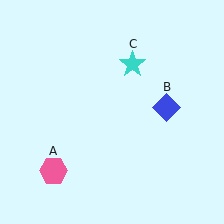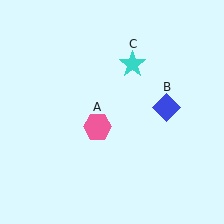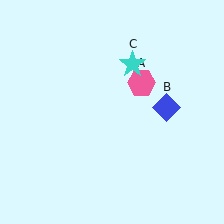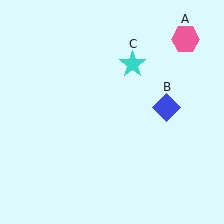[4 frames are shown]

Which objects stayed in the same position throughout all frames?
Blue diamond (object B) and cyan star (object C) remained stationary.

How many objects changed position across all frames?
1 object changed position: pink hexagon (object A).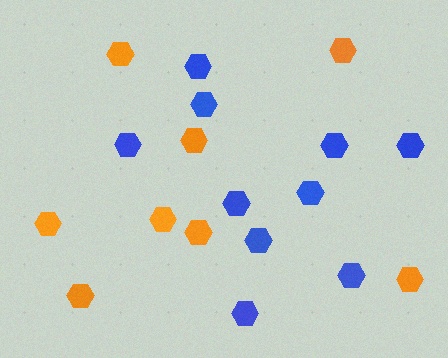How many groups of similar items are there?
There are 2 groups: one group of blue hexagons (10) and one group of orange hexagons (8).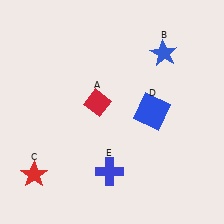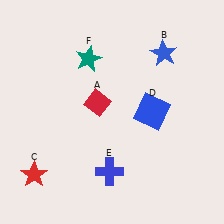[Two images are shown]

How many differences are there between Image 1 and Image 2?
There is 1 difference between the two images.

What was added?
A teal star (F) was added in Image 2.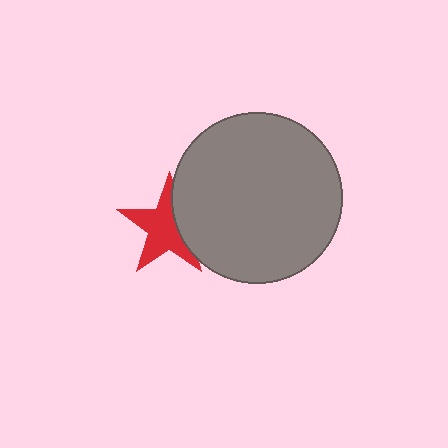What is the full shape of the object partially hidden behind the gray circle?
The partially hidden object is a red star.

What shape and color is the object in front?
The object in front is a gray circle.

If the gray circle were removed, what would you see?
You would see the complete red star.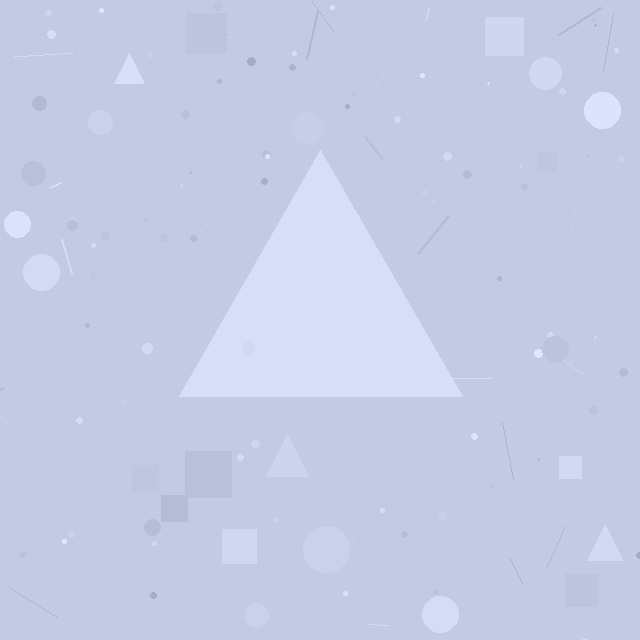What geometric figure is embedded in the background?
A triangle is embedded in the background.